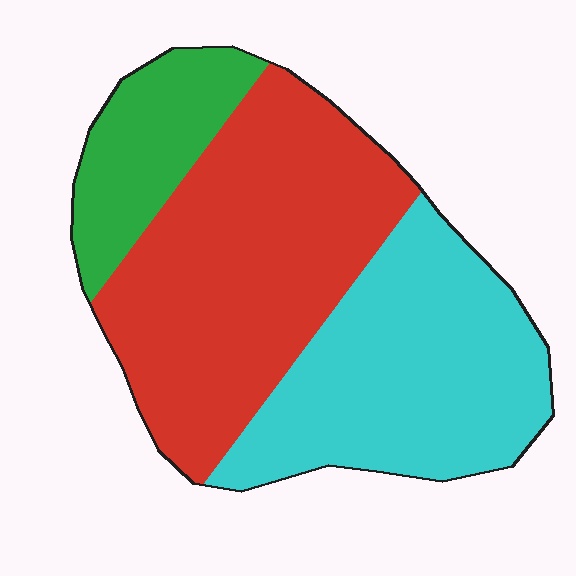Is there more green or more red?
Red.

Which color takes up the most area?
Red, at roughly 45%.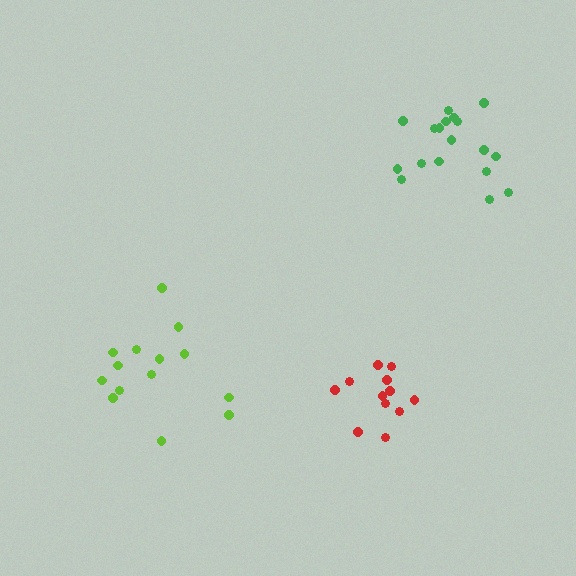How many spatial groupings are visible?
There are 3 spatial groupings.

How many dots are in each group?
Group 1: 12 dots, Group 2: 18 dots, Group 3: 14 dots (44 total).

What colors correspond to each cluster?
The clusters are colored: red, green, lime.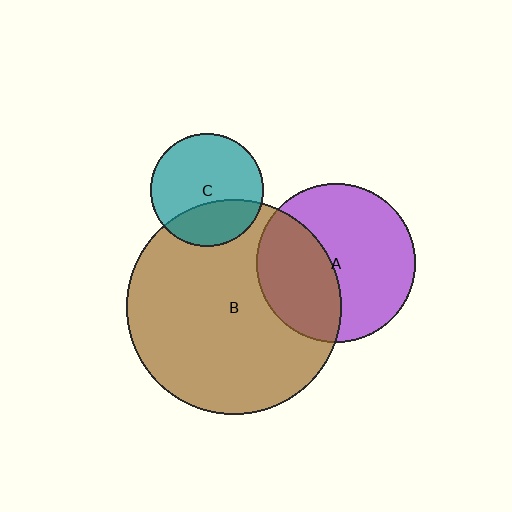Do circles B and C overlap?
Yes.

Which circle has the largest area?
Circle B (brown).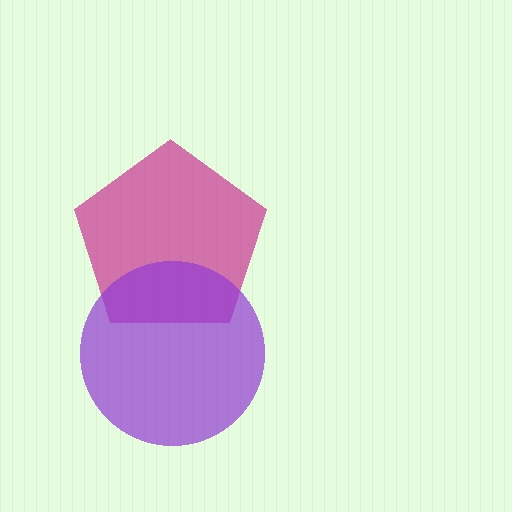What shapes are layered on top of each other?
The layered shapes are: a magenta pentagon, a purple circle.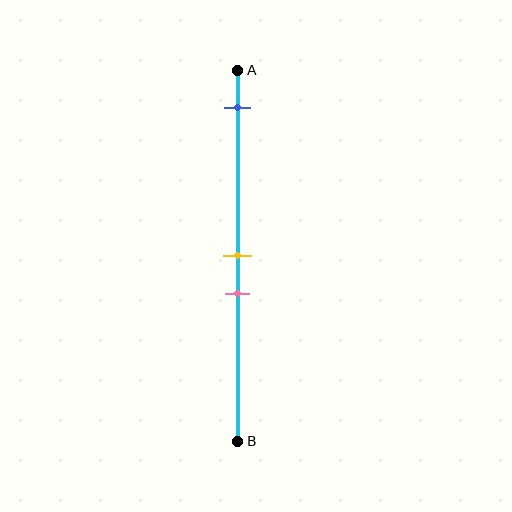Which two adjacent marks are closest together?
The yellow and pink marks are the closest adjacent pair.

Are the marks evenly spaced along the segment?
No, the marks are not evenly spaced.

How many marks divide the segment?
There are 3 marks dividing the segment.